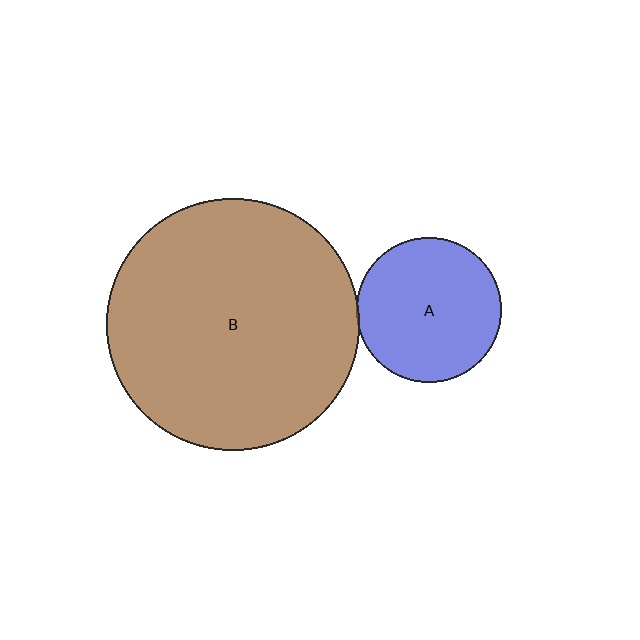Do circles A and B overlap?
Yes.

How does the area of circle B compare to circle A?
Approximately 3.0 times.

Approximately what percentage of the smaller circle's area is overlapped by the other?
Approximately 5%.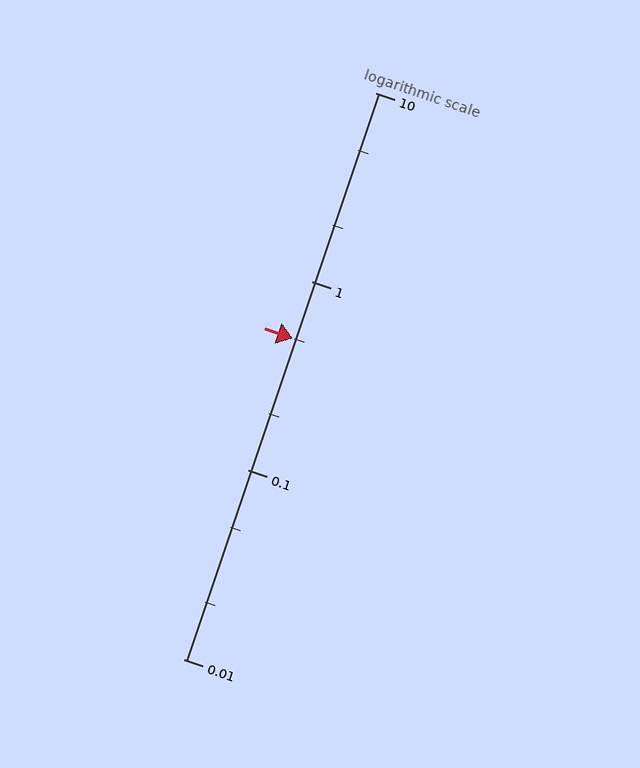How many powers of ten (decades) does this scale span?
The scale spans 3 decades, from 0.01 to 10.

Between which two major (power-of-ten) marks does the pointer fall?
The pointer is between 0.1 and 1.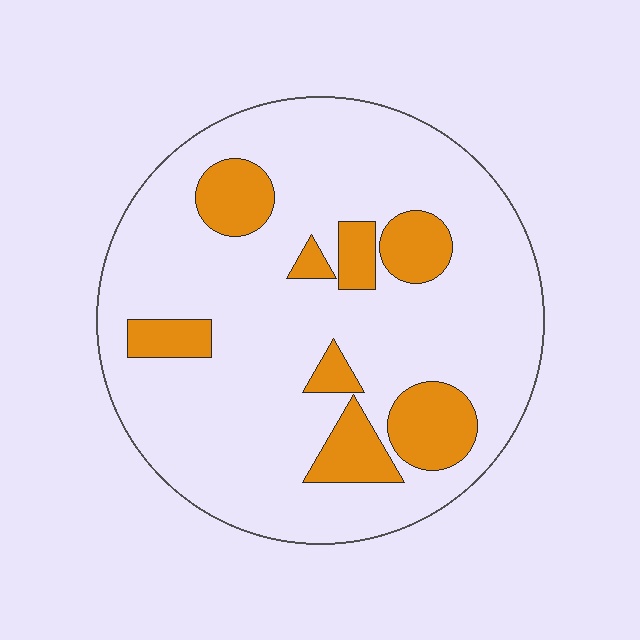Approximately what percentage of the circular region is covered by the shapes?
Approximately 20%.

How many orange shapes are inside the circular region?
8.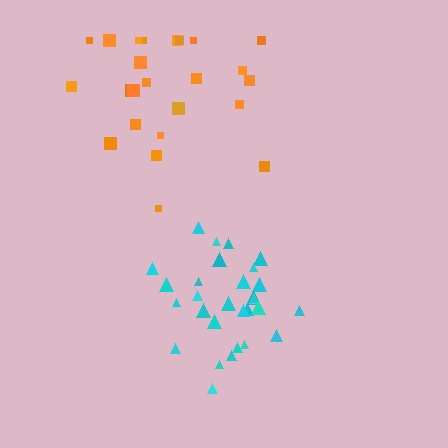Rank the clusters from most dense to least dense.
cyan, orange.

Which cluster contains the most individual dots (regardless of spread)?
Cyan (30).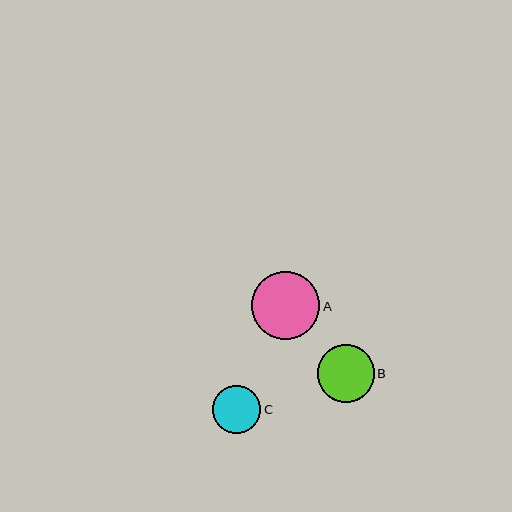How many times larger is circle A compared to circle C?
Circle A is approximately 1.4 times the size of circle C.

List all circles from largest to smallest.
From largest to smallest: A, B, C.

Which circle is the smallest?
Circle C is the smallest with a size of approximately 48 pixels.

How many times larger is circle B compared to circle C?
Circle B is approximately 1.2 times the size of circle C.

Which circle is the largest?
Circle A is the largest with a size of approximately 68 pixels.